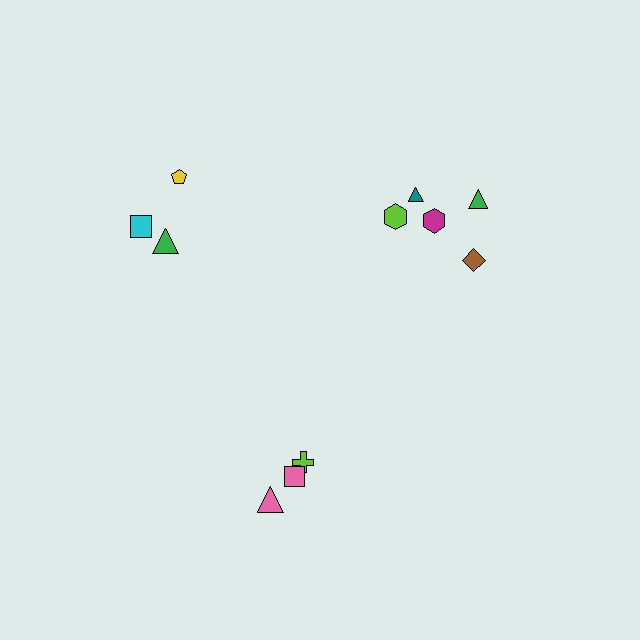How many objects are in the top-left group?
There are 3 objects.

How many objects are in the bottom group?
There are 3 objects.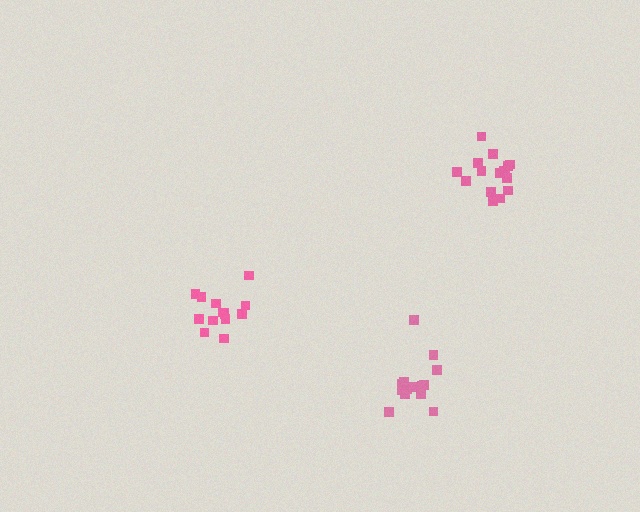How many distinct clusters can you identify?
There are 3 distinct clusters.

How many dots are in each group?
Group 1: 14 dots, Group 2: 14 dots, Group 3: 16 dots (44 total).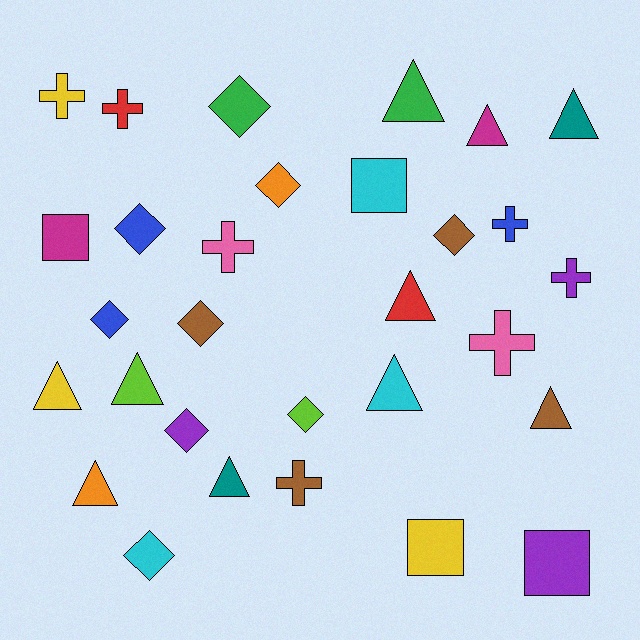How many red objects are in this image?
There are 2 red objects.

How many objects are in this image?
There are 30 objects.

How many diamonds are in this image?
There are 9 diamonds.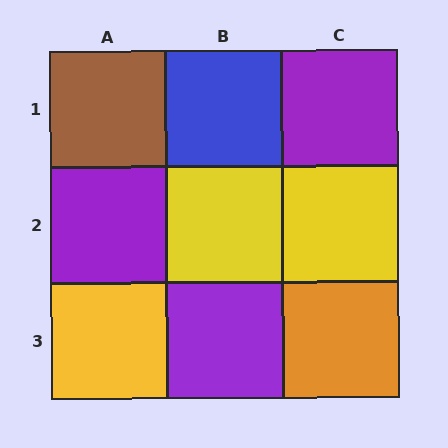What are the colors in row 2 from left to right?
Purple, yellow, yellow.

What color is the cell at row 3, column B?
Purple.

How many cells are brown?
1 cell is brown.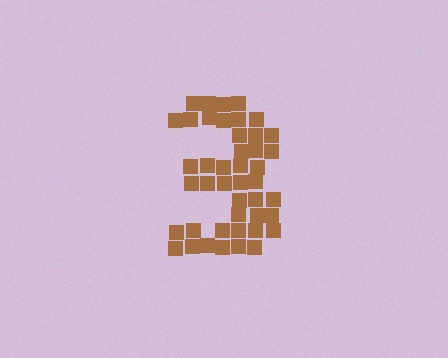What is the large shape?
The large shape is the digit 3.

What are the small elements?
The small elements are squares.